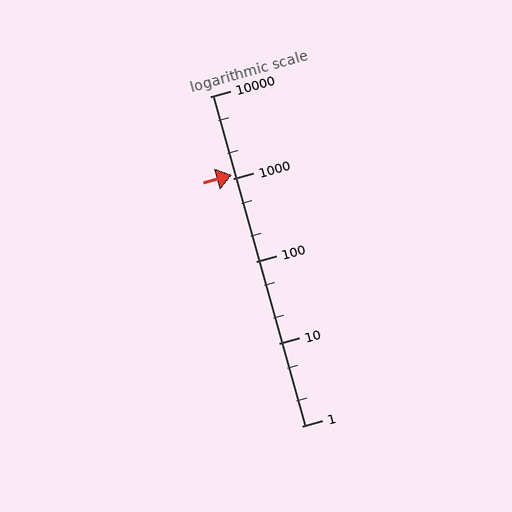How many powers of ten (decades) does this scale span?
The scale spans 4 decades, from 1 to 10000.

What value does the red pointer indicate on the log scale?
The pointer indicates approximately 1100.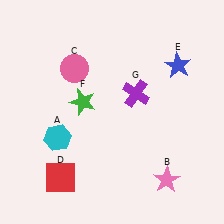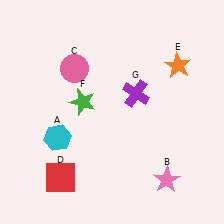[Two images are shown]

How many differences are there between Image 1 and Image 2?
There is 1 difference between the two images.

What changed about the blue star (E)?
In Image 1, E is blue. In Image 2, it changed to orange.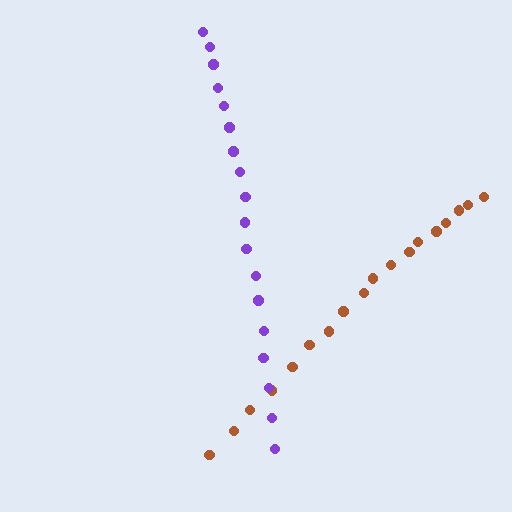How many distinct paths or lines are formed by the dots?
There are 2 distinct paths.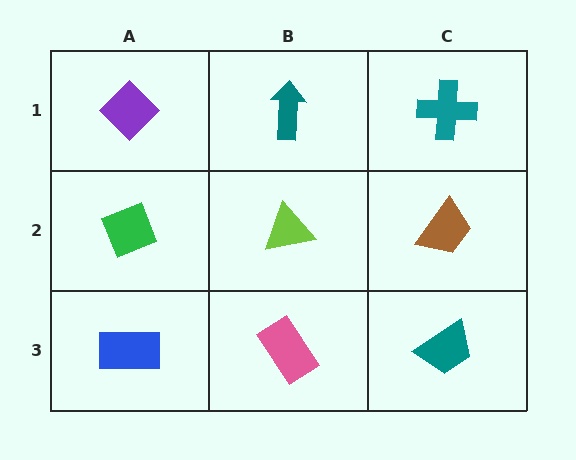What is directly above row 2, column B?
A teal arrow.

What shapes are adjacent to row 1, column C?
A brown trapezoid (row 2, column C), a teal arrow (row 1, column B).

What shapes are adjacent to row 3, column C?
A brown trapezoid (row 2, column C), a pink rectangle (row 3, column B).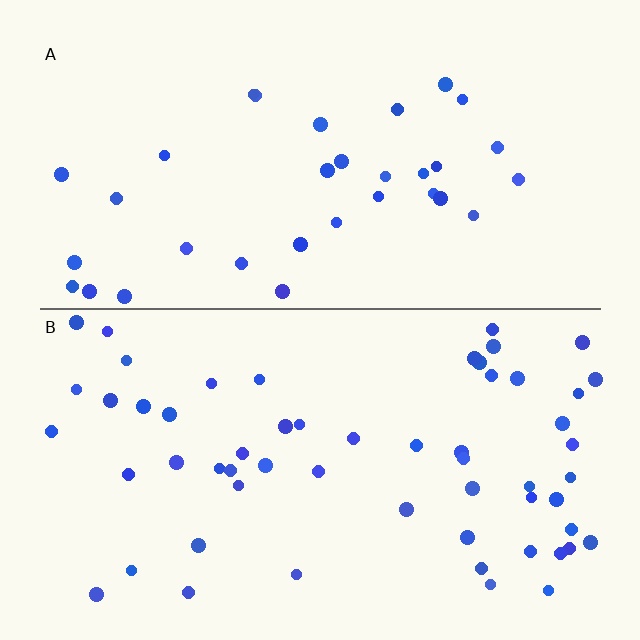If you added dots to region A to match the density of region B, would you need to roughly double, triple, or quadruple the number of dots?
Approximately double.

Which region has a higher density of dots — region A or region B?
B (the bottom).